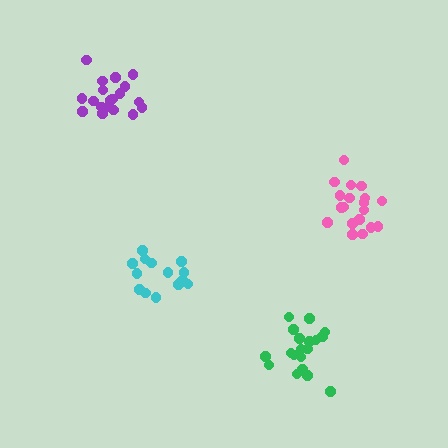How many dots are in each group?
Group 1: 19 dots, Group 2: 14 dots, Group 3: 19 dots, Group 4: 19 dots (71 total).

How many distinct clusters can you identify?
There are 4 distinct clusters.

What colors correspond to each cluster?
The clusters are colored: purple, cyan, pink, green.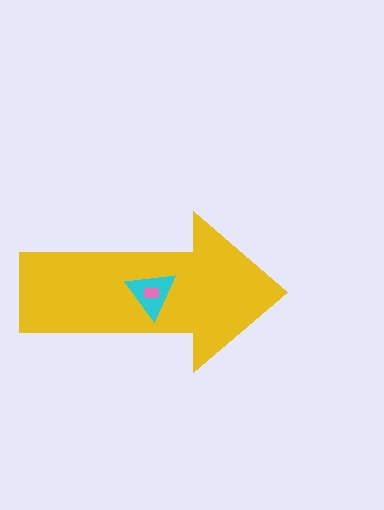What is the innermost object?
The pink rectangle.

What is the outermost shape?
The yellow arrow.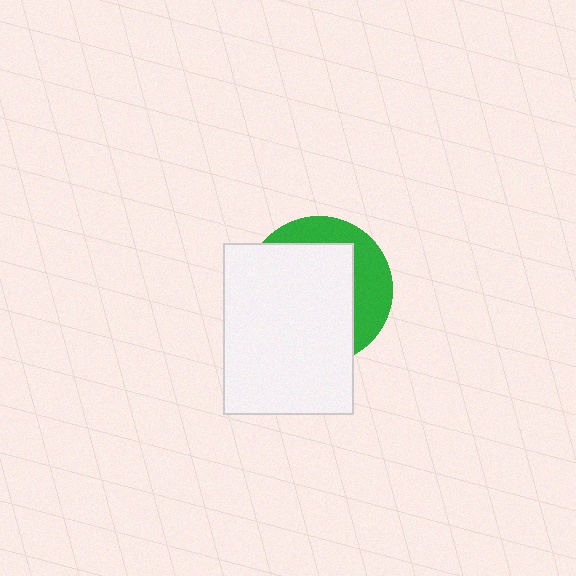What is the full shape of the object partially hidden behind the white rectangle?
The partially hidden object is a green circle.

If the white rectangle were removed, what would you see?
You would see the complete green circle.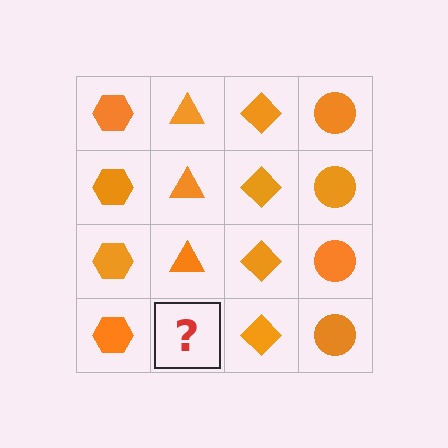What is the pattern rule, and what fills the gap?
The rule is that each column has a consistent shape. The gap should be filled with an orange triangle.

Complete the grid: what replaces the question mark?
The question mark should be replaced with an orange triangle.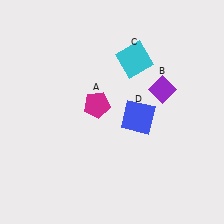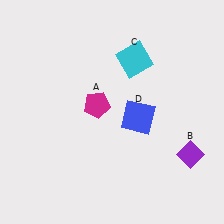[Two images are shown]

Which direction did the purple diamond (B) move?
The purple diamond (B) moved down.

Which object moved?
The purple diamond (B) moved down.